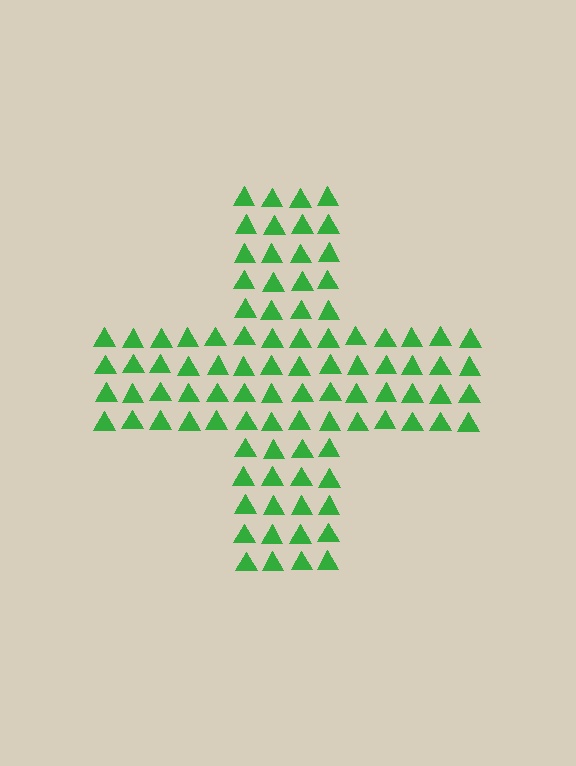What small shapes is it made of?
It is made of small triangles.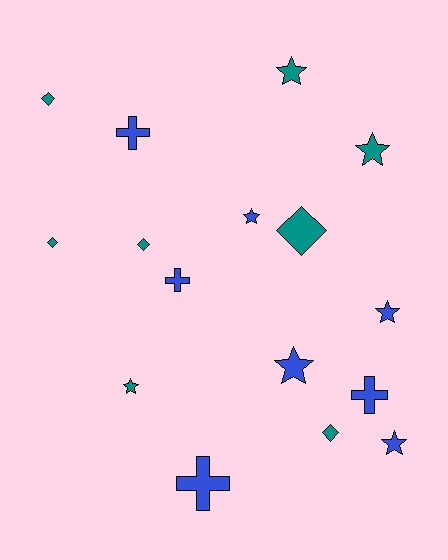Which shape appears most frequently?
Star, with 7 objects.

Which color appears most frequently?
Blue, with 8 objects.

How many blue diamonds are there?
There are no blue diamonds.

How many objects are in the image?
There are 16 objects.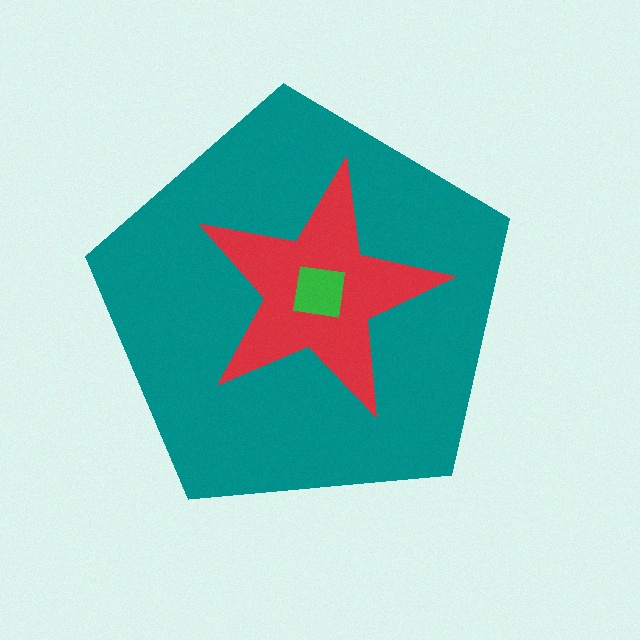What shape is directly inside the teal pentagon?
The red star.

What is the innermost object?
The green square.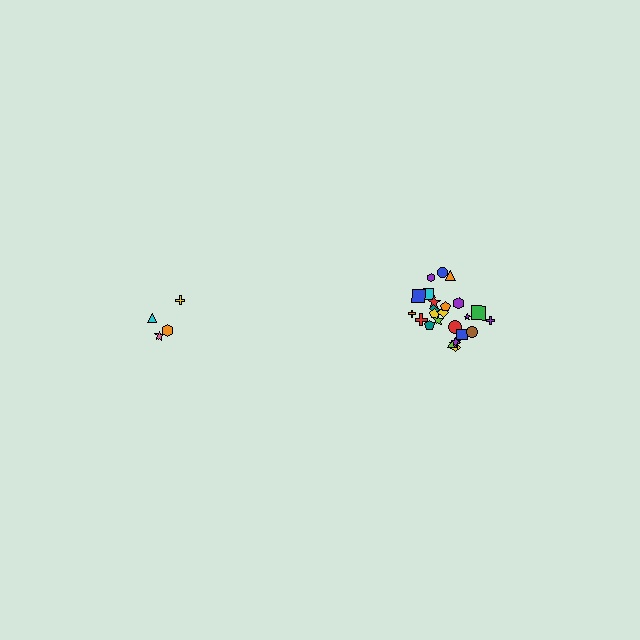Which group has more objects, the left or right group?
The right group.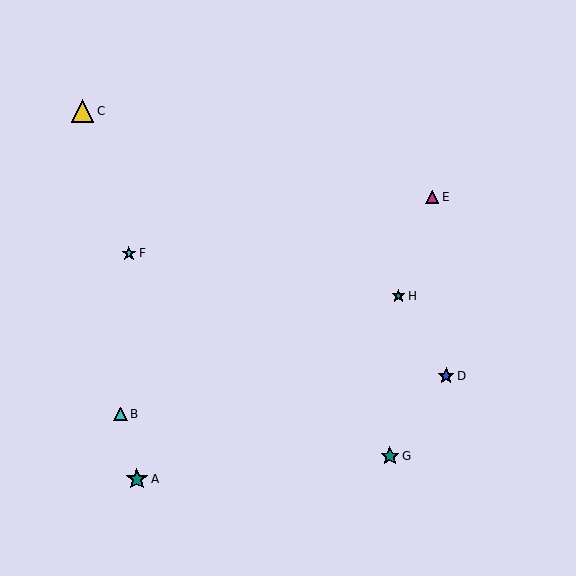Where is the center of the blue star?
The center of the blue star is at (446, 376).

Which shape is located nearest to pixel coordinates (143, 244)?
The cyan star (labeled F) at (129, 253) is nearest to that location.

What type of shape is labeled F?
Shape F is a cyan star.